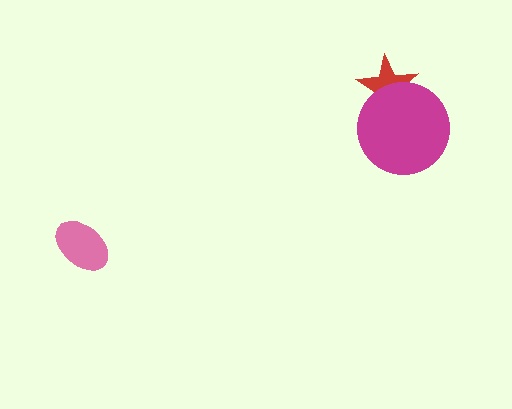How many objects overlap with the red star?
1 object overlaps with the red star.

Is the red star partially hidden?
Yes, it is partially covered by another shape.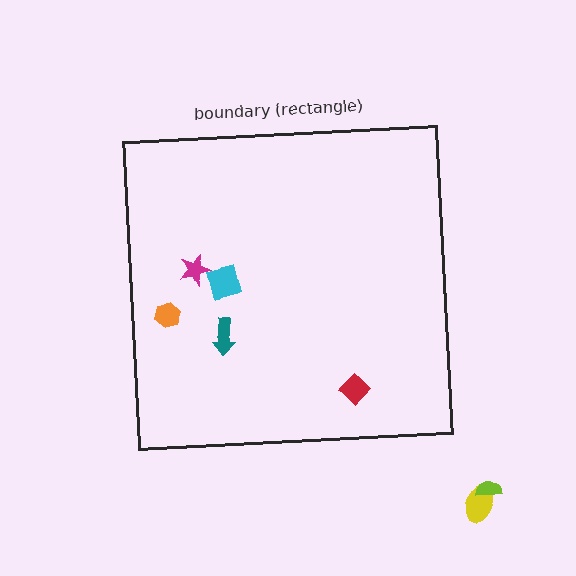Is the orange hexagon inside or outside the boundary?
Inside.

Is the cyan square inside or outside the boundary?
Inside.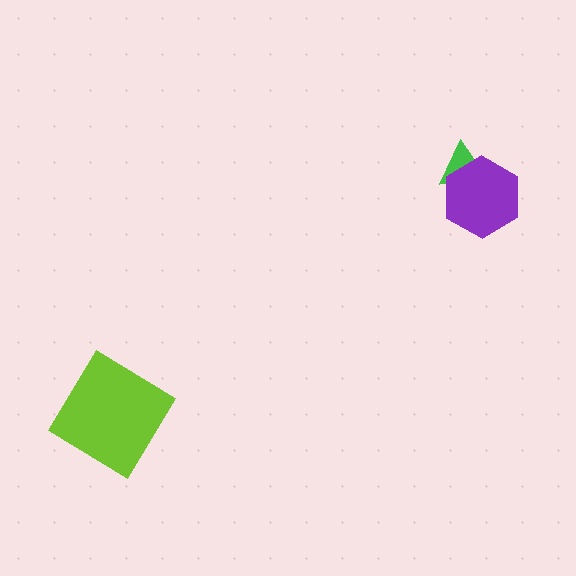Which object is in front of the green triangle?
The purple hexagon is in front of the green triangle.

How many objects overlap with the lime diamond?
0 objects overlap with the lime diamond.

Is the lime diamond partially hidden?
No, no other shape covers it.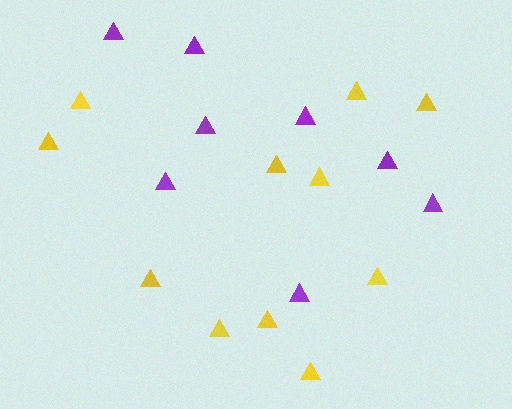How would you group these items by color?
There are 2 groups: one group of yellow triangles (11) and one group of purple triangles (8).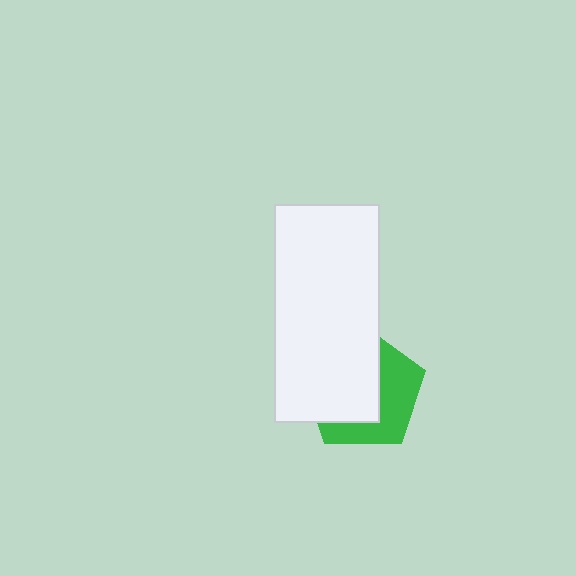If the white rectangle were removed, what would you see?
You would see the complete green pentagon.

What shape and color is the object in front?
The object in front is a white rectangle.